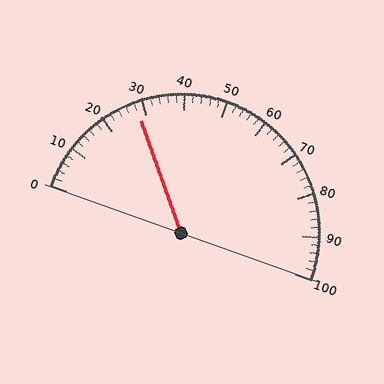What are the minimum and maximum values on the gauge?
The gauge ranges from 0 to 100.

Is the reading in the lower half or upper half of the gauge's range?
The reading is in the lower half of the range (0 to 100).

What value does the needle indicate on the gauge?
The needle indicates approximately 28.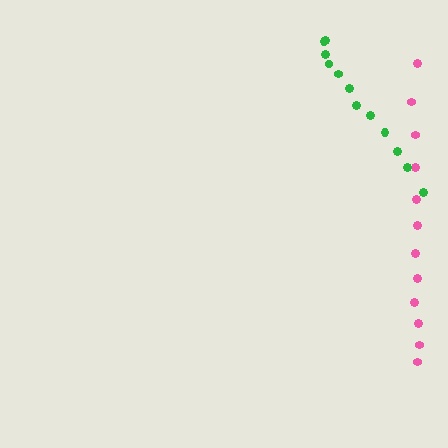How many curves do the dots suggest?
There are 2 distinct paths.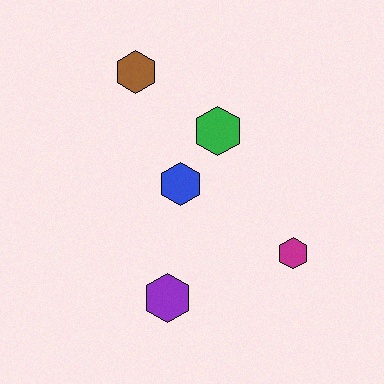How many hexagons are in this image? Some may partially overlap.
There are 5 hexagons.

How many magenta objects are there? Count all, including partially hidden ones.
There is 1 magenta object.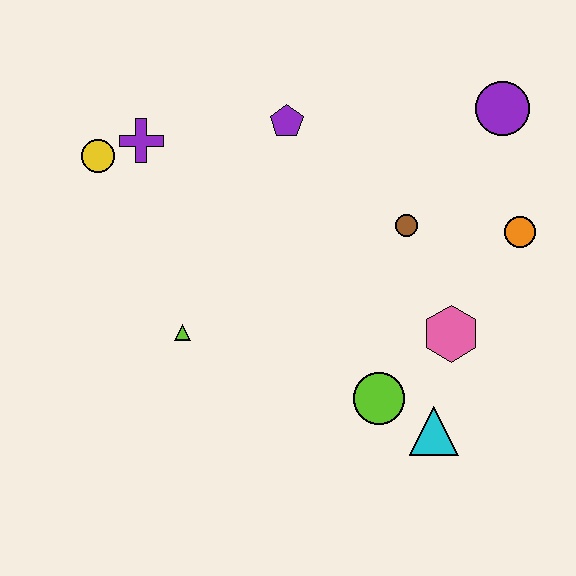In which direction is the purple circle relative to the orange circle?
The purple circle is above the orange circle.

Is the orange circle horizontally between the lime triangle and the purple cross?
No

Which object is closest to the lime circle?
The cyan triangle is closest to the lime circle.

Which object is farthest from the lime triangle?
The purple circle is farthest from the lime triangle.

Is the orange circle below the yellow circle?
Yes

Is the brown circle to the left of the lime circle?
No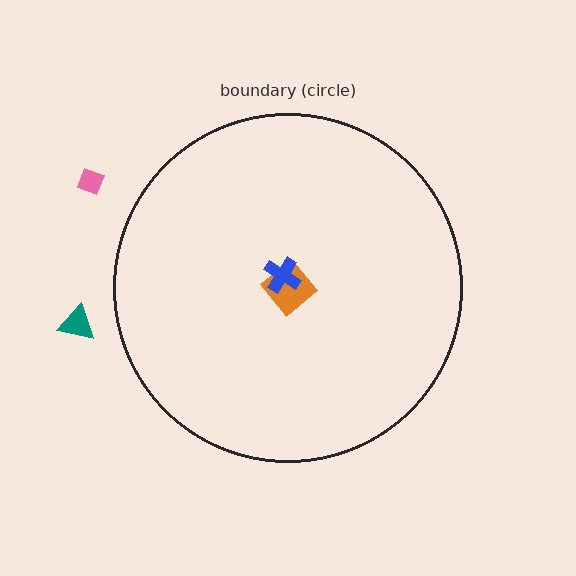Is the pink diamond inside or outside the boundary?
Outside.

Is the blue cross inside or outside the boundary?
Inside.